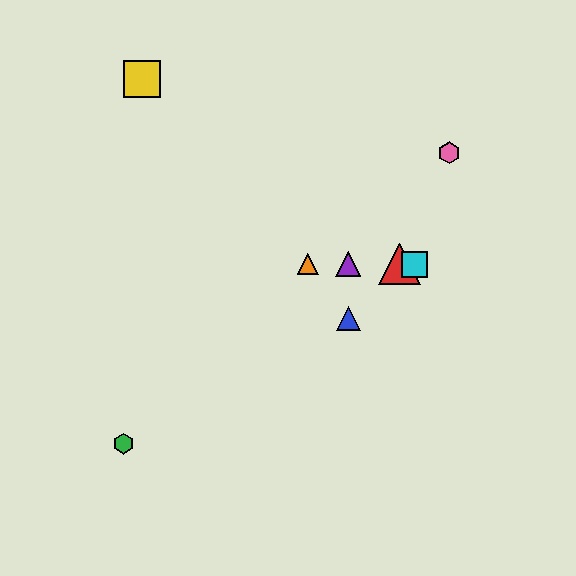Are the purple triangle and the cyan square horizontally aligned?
Yes, both are at y≈264.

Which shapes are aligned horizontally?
The red triangle, the purple triangle, the orange triangle, the cyan square are aligned horizontally.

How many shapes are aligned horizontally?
4 shapes (the red triangle, the purple triangle, the orange triangle, the cyan square) are aligned horizontally.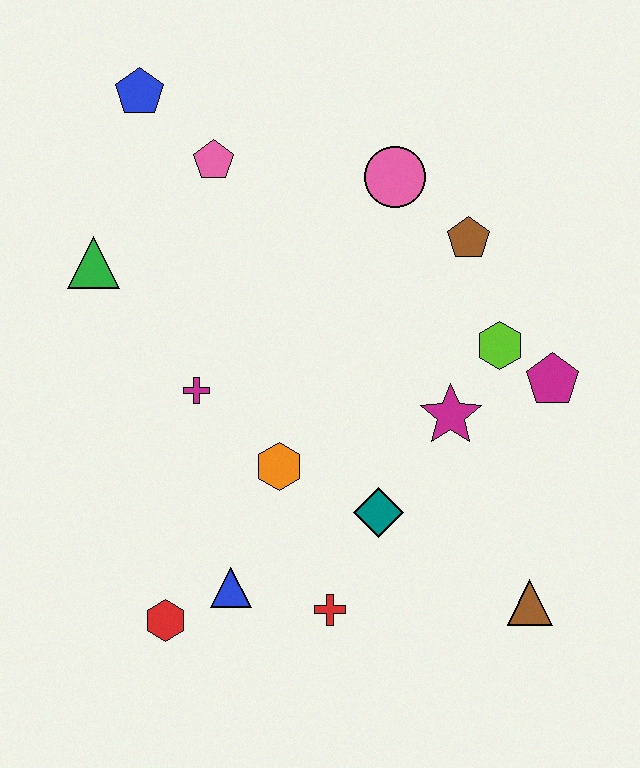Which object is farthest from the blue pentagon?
The brown triangle is farthest from the blue pentagon.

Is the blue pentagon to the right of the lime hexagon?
No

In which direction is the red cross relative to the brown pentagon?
The red cross is below the brown pentagon.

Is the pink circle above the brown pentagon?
Yes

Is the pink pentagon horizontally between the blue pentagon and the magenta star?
Yes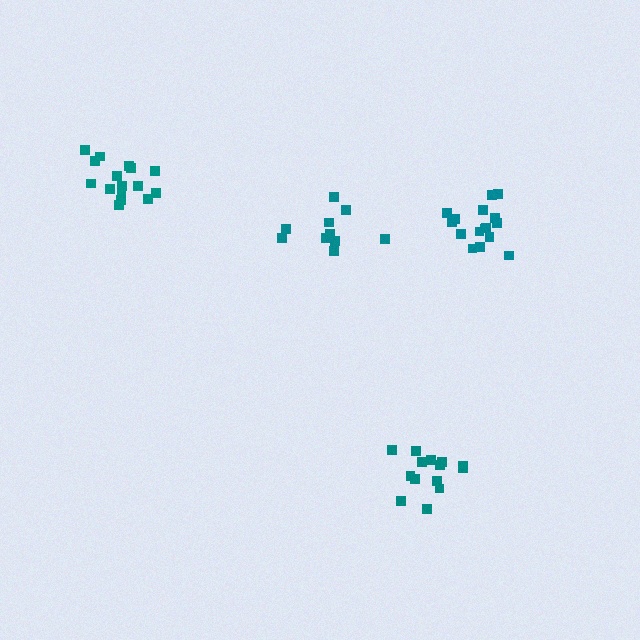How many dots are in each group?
Group 1: 11 dots, Group 2: 14 dots, Group 3: 16 dots, Group 4: 16 dots (57 total).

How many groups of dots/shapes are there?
There are 4 groups.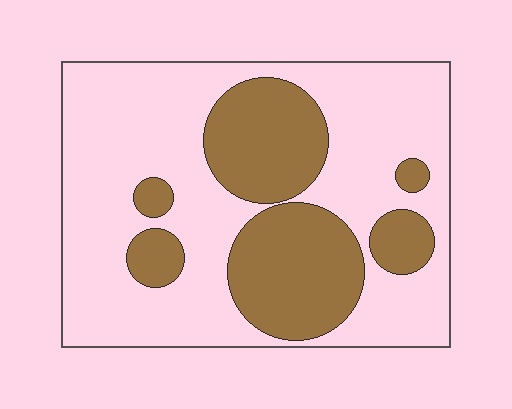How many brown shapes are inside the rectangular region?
6.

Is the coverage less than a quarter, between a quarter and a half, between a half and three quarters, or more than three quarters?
Between a quarter and a half.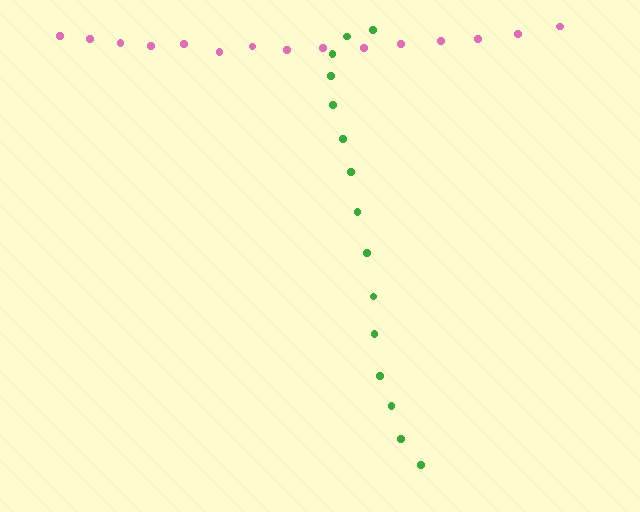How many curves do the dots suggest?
There are 2 distinct paths.